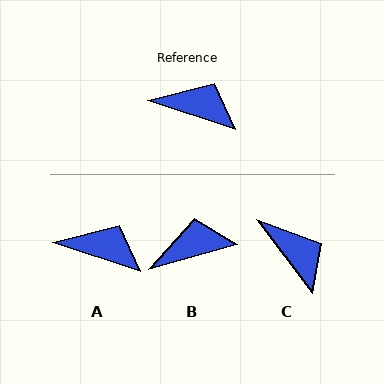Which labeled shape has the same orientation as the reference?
A.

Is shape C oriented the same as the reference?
No, it is off by about 35 degrees.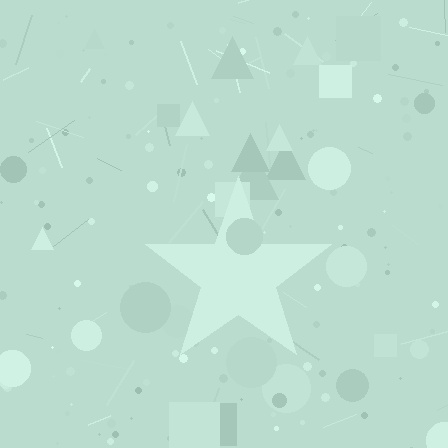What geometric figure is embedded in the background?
A star is embedded in the background.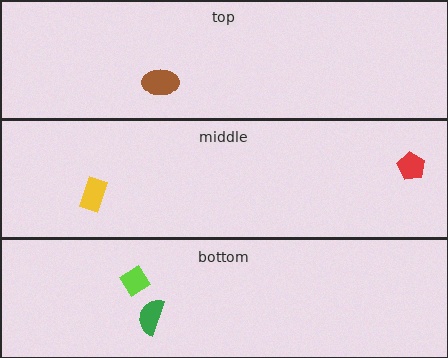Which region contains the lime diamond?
The bottom region.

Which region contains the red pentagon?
The middle region.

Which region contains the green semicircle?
The bottom region.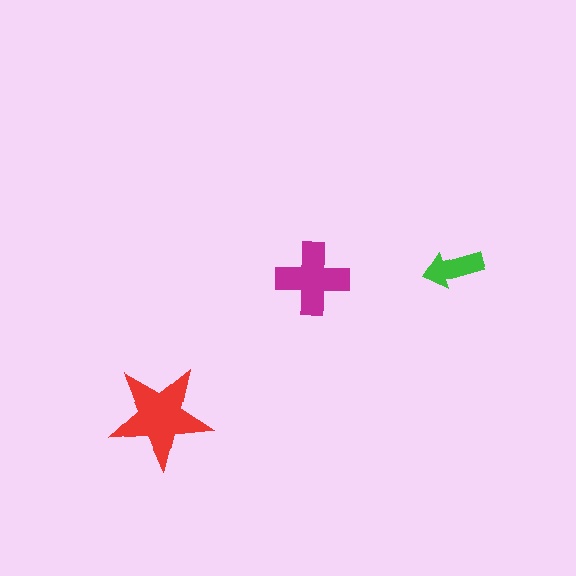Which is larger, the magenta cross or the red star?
The red star.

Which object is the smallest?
The green arrow.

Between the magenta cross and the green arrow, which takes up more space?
The magenta cross.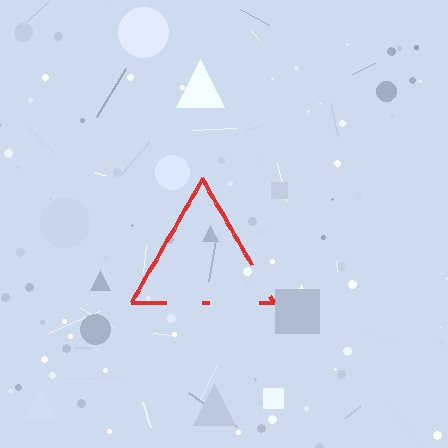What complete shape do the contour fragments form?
The contour fragments form a triangle.